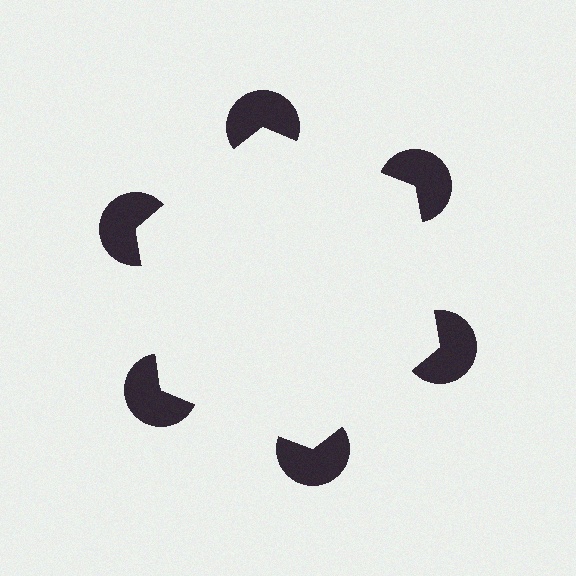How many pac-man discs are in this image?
There are 6 — one at each vertex of the illusory hexagon.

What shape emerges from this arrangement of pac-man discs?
An illusory hexagon — its edges are inferred from the aligned wedge cuts in the pac-man discs, not physically drawn.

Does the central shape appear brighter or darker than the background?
It typically appears slightly brighter than the background, even though no actual brightness change is drawn.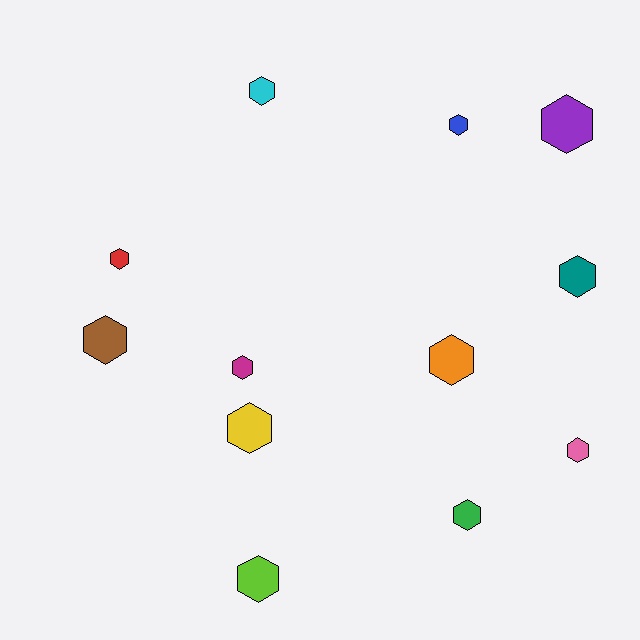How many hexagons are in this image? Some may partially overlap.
There are 12 hexagons.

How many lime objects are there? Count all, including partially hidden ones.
There is 1 lime object.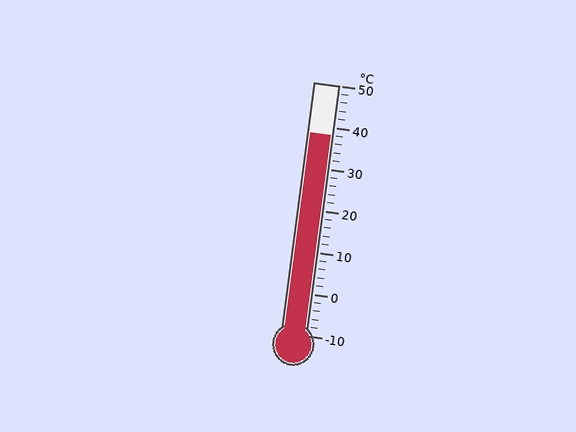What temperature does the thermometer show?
The thermometer shows approximately 38°C.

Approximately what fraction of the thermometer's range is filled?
The thermometer is filled to approximately 80% of its range.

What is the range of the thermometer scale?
The thermometer scale ranges from -10°C to 50°C.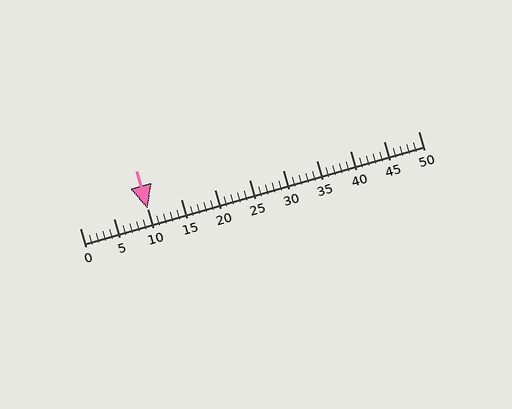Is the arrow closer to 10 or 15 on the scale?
The arrow is closer to 10.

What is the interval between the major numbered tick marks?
The major tick marks are spaced 5 units apart.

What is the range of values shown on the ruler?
The ruler shows values from 0 to 50.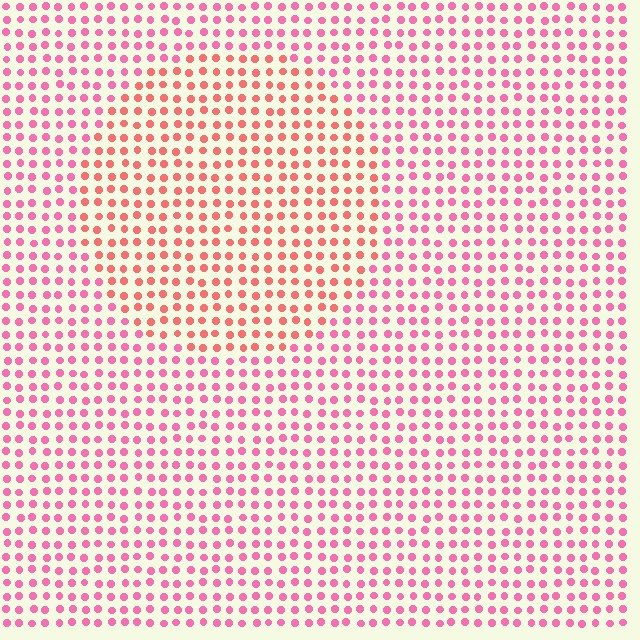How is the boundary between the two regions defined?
The boundary is defined purely by a slight shift in hue (about 29 degrees). Spacing, size, and orientation are identical on both sides.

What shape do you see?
I see a circle.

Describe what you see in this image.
The image is filled with small pink elements in a uniform arrangement. A circle-shaped region is visible where the elements are tinted to a slightly different hue, forming a subtle color boundary.